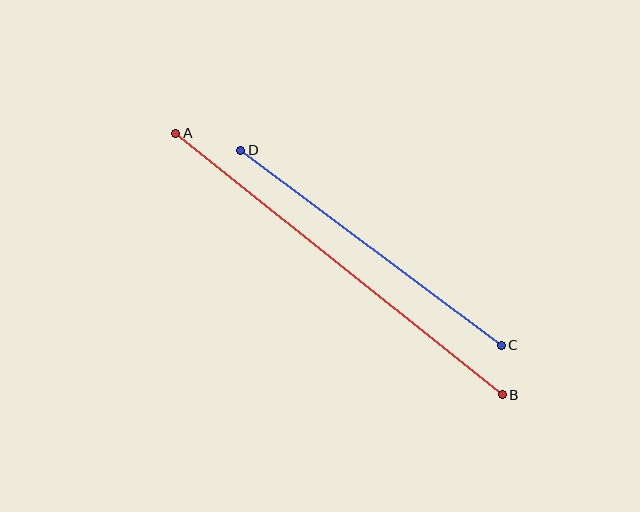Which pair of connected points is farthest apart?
Points A and B are farthest apart.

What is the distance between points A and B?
The distance is approximately 419 pixels.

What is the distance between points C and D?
The distance is approximately 325 pixels.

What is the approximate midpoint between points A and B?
The midpoint is at approximately (339, 264) pixels.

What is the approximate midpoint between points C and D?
The midpoint is at approximately (371, 248) pixels.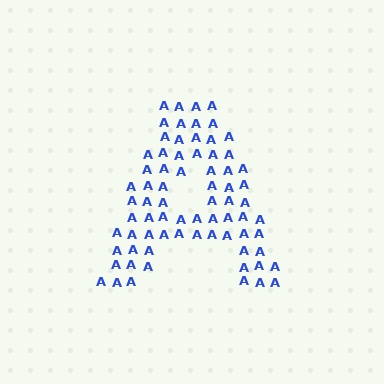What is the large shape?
The large shape is the letter A.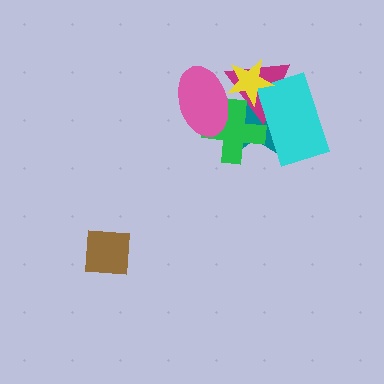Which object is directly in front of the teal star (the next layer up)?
The magenta triangle is directly in front of the teal star.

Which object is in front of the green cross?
The pink ellipse is in front of the green cross.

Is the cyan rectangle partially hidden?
Yes, it is partially covered by another shape.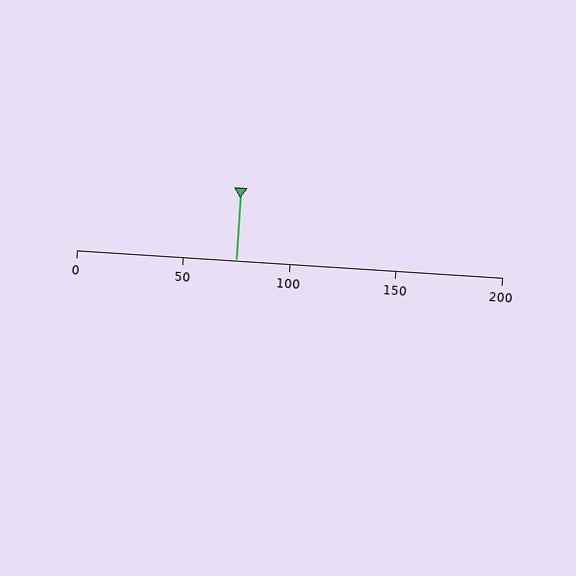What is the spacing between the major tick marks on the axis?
The major ticks are spaced 50 apart.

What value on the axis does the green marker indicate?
The marker indicates approximately 75.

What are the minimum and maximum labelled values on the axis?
The axis runs from 0 to 200.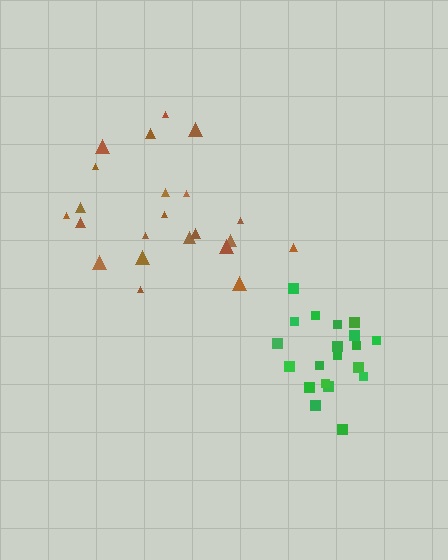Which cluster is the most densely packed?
Green.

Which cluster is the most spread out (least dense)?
Brown.